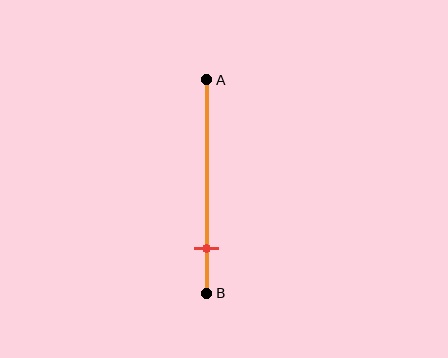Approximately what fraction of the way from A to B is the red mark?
The red mark is approximately 80% of the way from A to B.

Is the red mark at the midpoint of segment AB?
No, the mark is at about 80% from A, not at the 50% midpoint.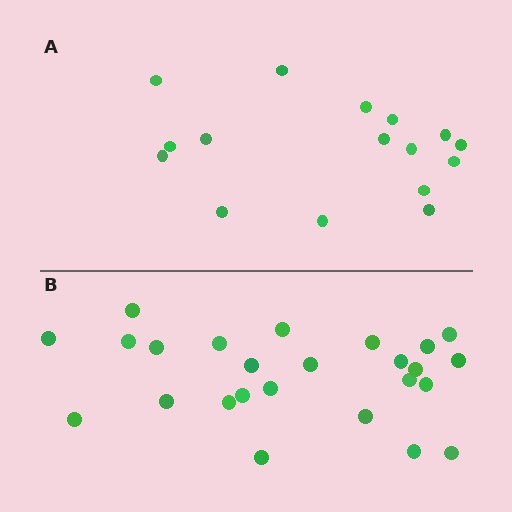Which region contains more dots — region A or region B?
Region B (the bottom region) has more dots.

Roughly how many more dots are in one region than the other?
Region B has roughly 8 or so more dots than region A.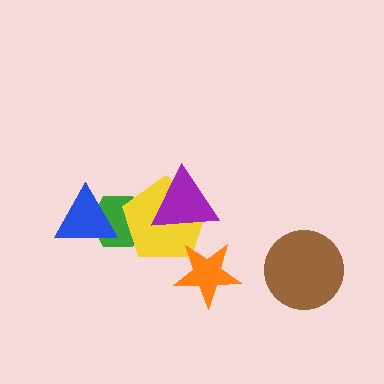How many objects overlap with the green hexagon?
2 objects overlap with the green hexagon.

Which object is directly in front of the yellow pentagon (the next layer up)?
The purple triangle is directly in front of the yellow pentagon.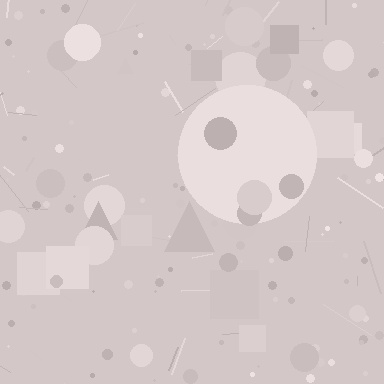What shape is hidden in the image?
A circle is hidden in the image.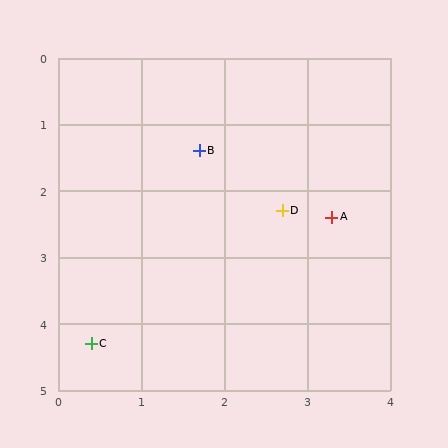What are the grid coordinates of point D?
Point D is at approximately (2.7, 2.3).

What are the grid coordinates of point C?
Point C is at approximately (0.4, 4.3).